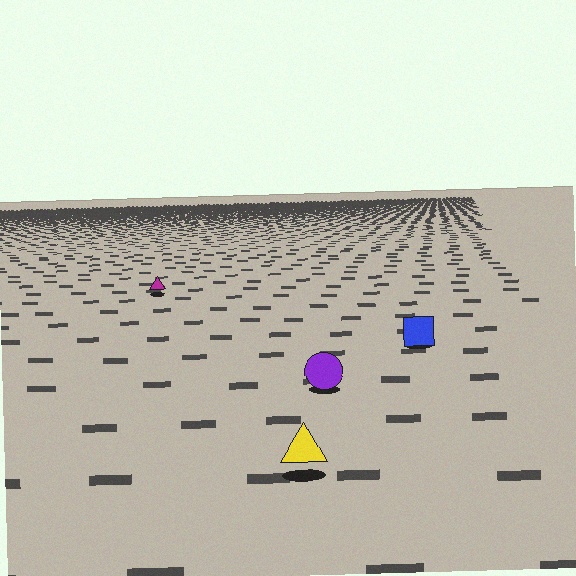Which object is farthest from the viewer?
The magenta triangle is farthest from the viewer. It appears smaller and the ground texture around it is denser.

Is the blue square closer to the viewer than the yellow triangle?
No. The yellow triangle is closer — you can tell from the texture gradient: the ground texture is coarser near it.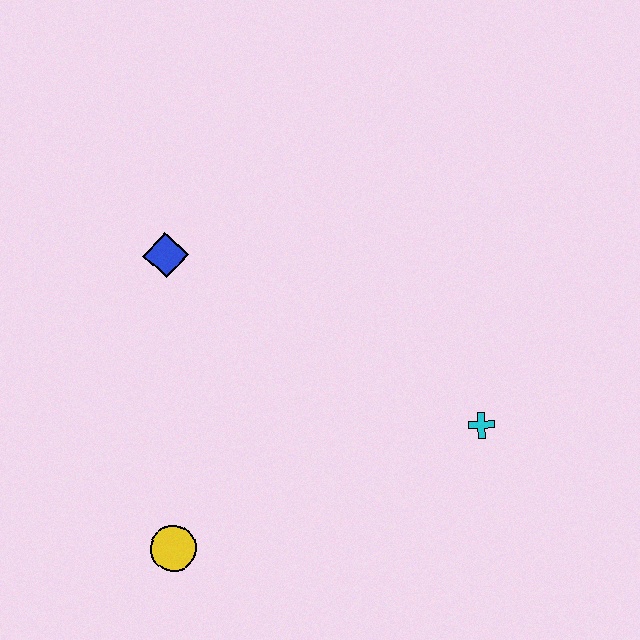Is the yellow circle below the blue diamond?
Yes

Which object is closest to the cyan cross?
The yellow circle is closest to the cyan cross.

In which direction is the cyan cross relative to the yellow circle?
The cyan cross is to the right of the yellow circle.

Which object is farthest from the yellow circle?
The cyan cross is farthest from the yellow circle.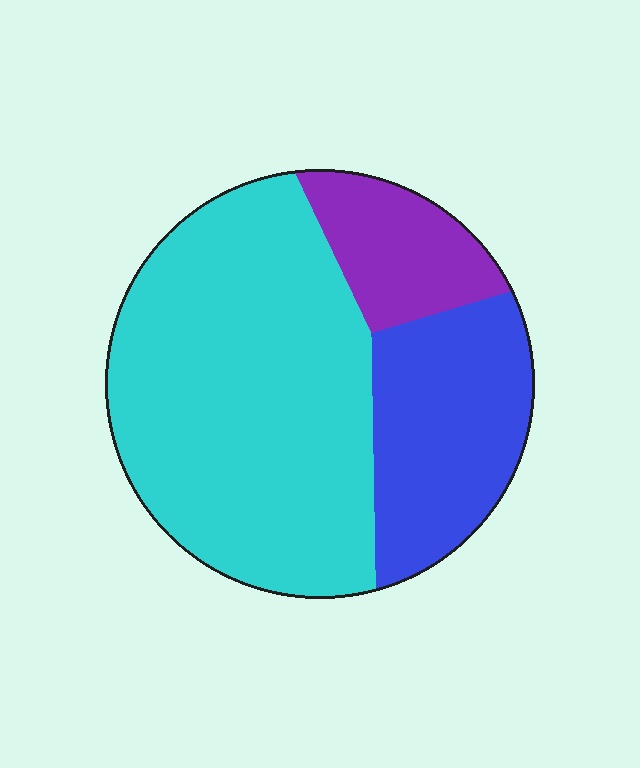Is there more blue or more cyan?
Cyan.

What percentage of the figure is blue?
Blue takes up about one quarter (1/4) of the figure.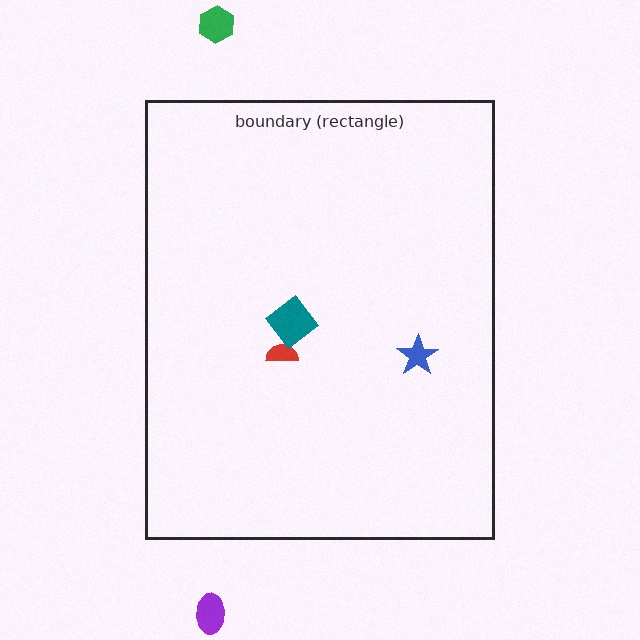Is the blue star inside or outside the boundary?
Inside.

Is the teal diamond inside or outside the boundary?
Inside.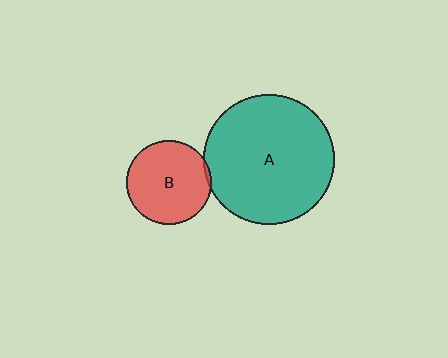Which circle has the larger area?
Circle A (teal).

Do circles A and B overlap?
Yes.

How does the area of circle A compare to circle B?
Approximately 2.4 times.